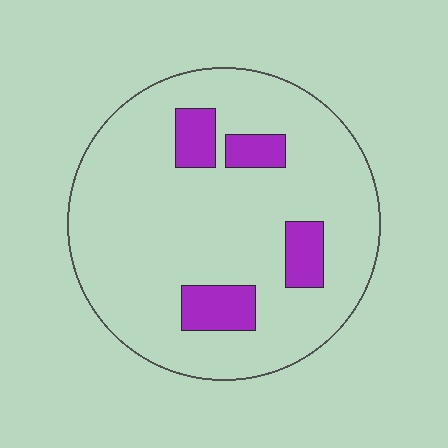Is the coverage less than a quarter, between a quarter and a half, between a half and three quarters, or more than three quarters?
Less than a quarter.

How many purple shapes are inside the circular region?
4.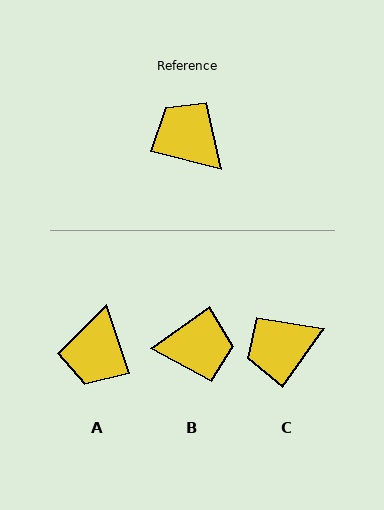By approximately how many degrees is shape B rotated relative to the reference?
Approximately 130 degrees clockwise.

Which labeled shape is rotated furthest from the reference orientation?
B, about 130 degrees away.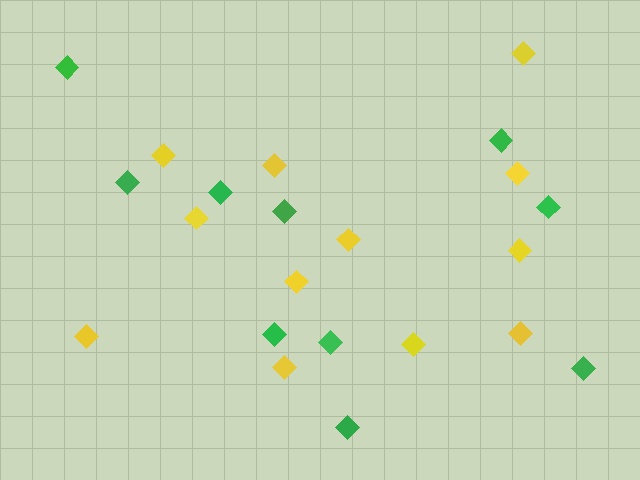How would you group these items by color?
There are 2 groups: one group of yellow diamonds (12) and one group of green diamonds (10).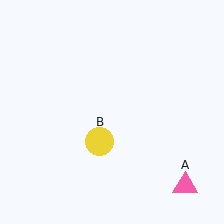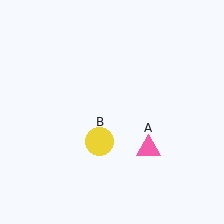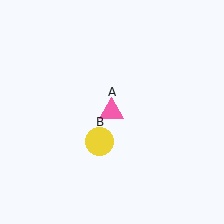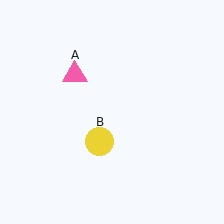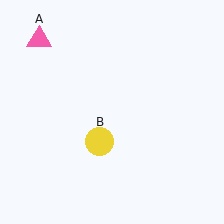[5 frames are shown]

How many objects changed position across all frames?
1 object changed position: pink triangle (object A).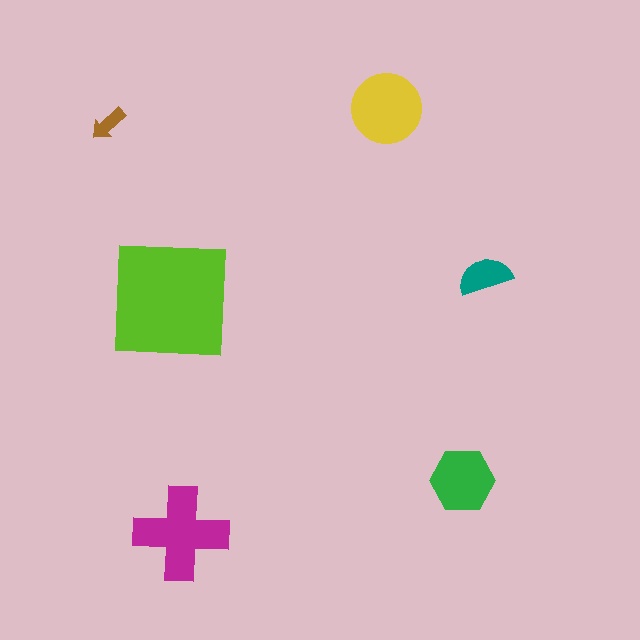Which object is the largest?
The lime square.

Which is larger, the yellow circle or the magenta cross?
The magenta cross.